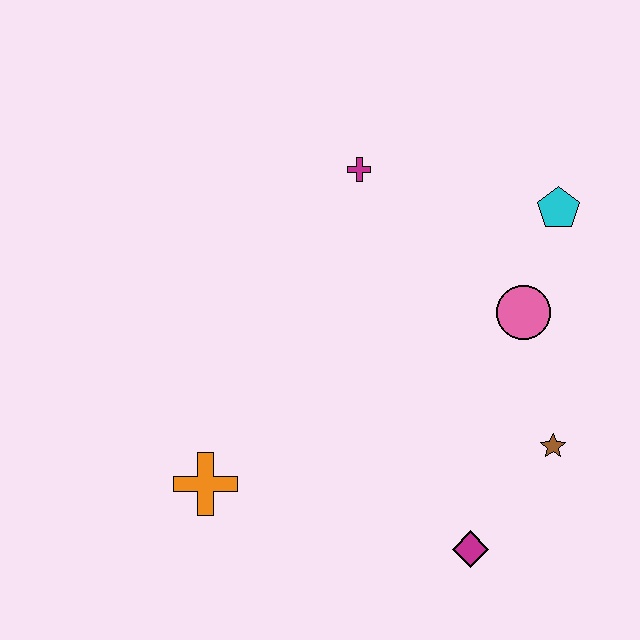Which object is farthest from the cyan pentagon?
The orange cross is farthest from the cyan pentagon.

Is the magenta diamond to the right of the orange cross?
Yes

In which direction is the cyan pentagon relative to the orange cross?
The cyan pentagon is to the right of the orange cross.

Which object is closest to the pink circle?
The cyan pentagon is closest to the pink circle.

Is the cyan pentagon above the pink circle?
Yes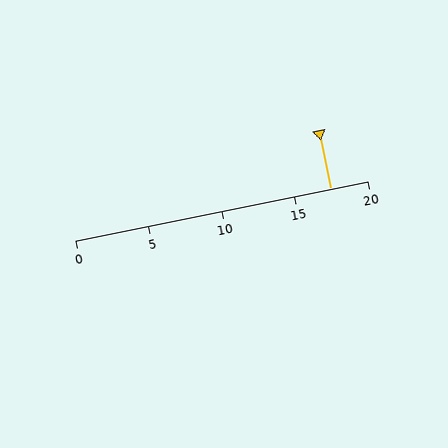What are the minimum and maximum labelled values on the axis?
The axis runs from 0 to 20.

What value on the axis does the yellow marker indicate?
The marker indicates approximately 17.5.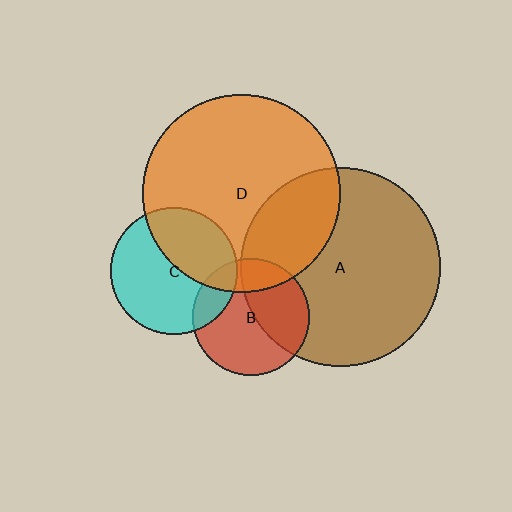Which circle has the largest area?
Circle A (brown).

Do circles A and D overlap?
Yes.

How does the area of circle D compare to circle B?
Approximately 2.9 times.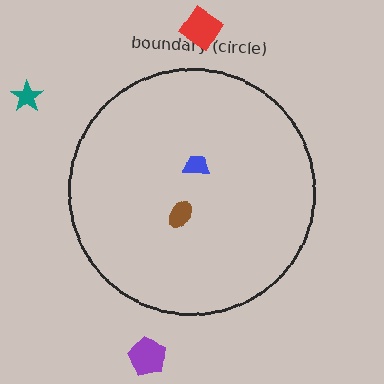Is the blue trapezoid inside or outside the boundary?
Inside.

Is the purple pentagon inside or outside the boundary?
Outside.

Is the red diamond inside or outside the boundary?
Outside.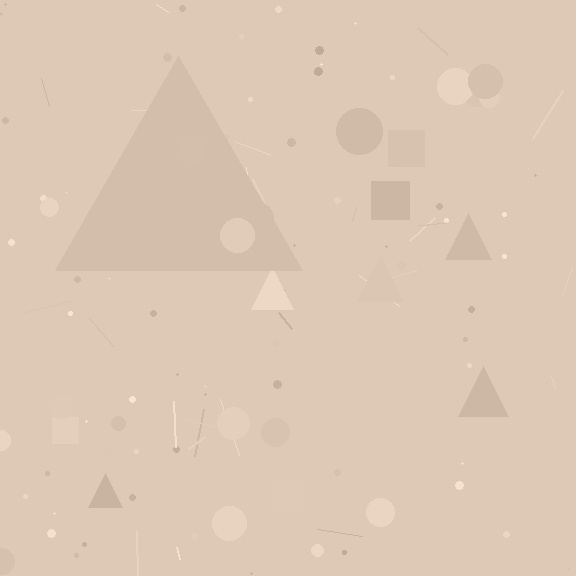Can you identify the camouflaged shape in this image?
The camouflaged shape is a triangle.